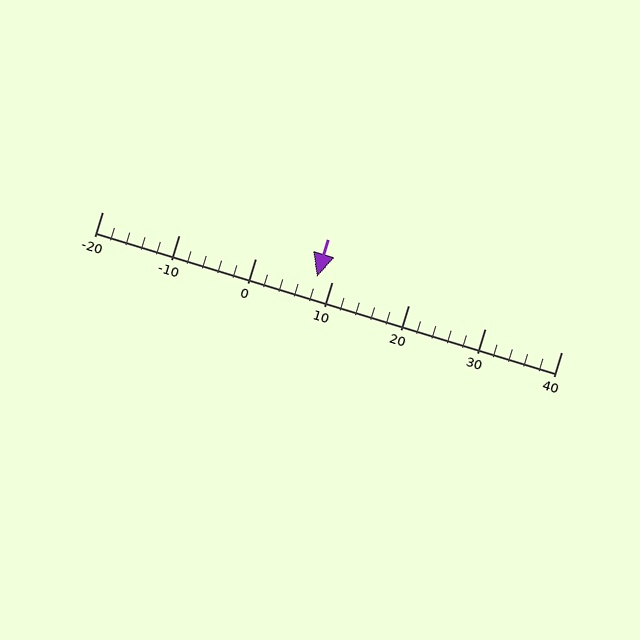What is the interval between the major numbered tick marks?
The major tick marks are spaced 10 units apart.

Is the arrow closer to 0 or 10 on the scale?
The arrow is closer to 10.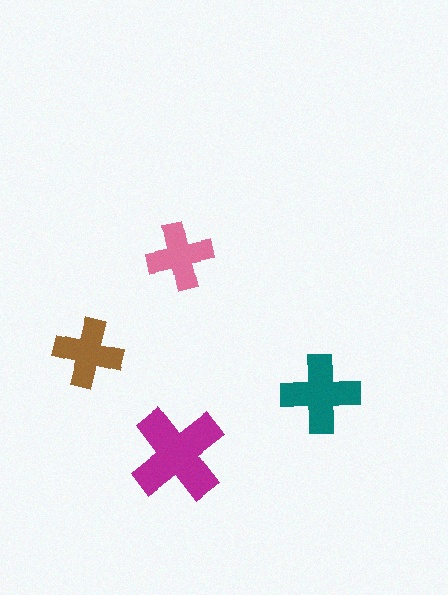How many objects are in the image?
There are 4 objects in the image.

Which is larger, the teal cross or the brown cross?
The teal one.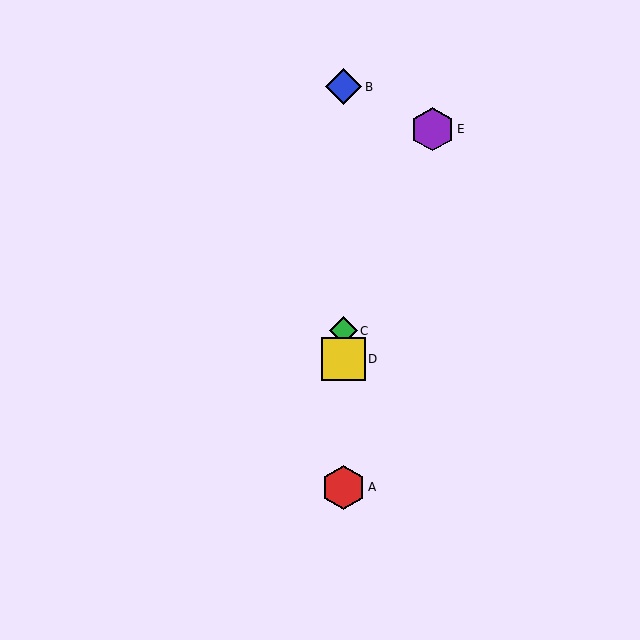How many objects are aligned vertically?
4 objects (A, B, C, D) are aligned vertically.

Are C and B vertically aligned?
Yes, both are at x≈343.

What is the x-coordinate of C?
Object C is at x≈343.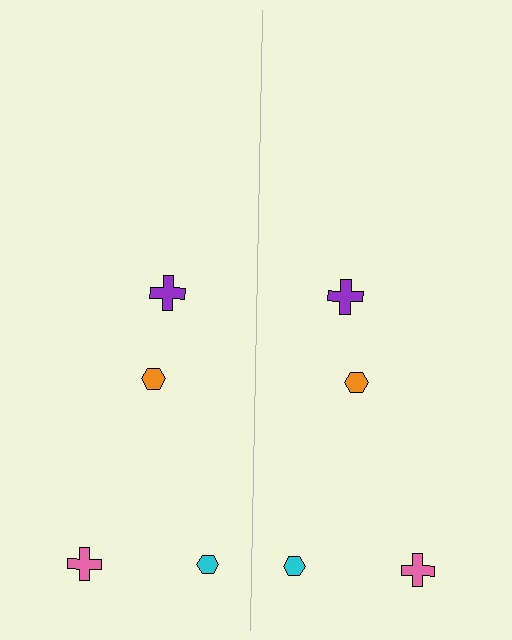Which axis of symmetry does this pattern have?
The pattern has a vertical axis of symmetry running through the center of the image.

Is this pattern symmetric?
Yes, this pattern has bilateral (reflection) symmetry.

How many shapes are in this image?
There are 8 shapes in this image.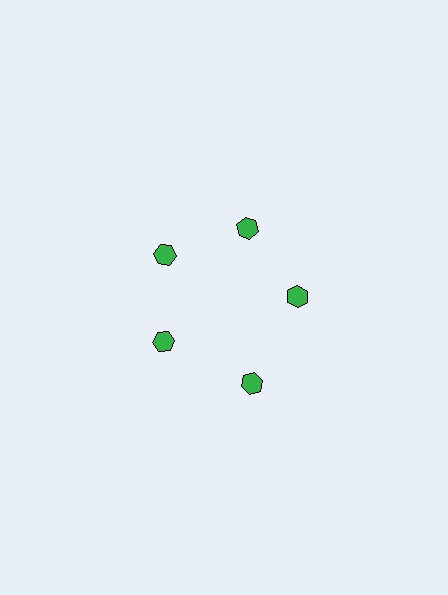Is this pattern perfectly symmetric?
No. The 5 green hexagons are arranged in a ring, but one element near the 5 o'clock position is pushed outward from the center, breaking the 5-fold rotational symmetry.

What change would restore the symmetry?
The symmetry would be restored by moving it inward, back onto the ring so that all 5 hexagons sit at equal angles and equal distance from the center.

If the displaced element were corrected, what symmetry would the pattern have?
It would have 5-fold rotational symmetry — the pattern would map onto itself every 72 degrees.